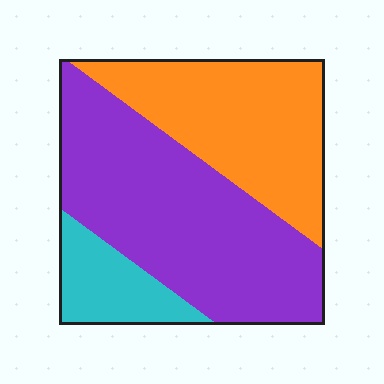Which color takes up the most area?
Purple, at roughly 50%.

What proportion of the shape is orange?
Orange takes up about one third (1/3) of the shape.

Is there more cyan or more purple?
Purple.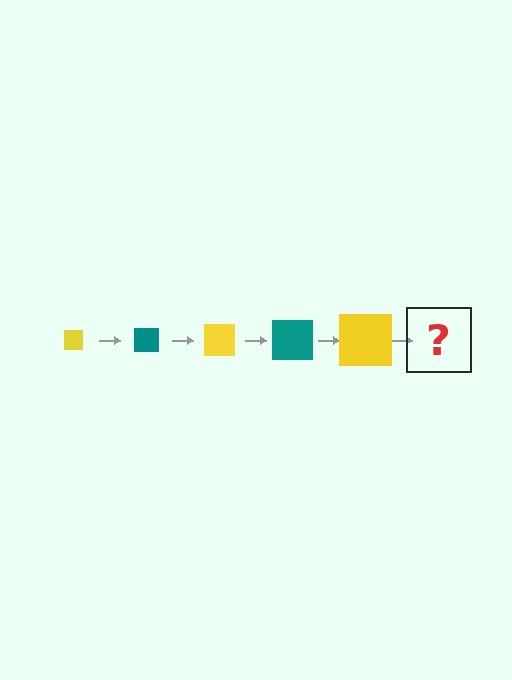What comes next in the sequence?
The next element should be a teal square, larger than the previous one.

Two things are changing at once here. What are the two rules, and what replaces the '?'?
The two rules are that the square grows larger each step and the color cycles through yellow and teal. The '?' should be a teal square, larger than the previous one.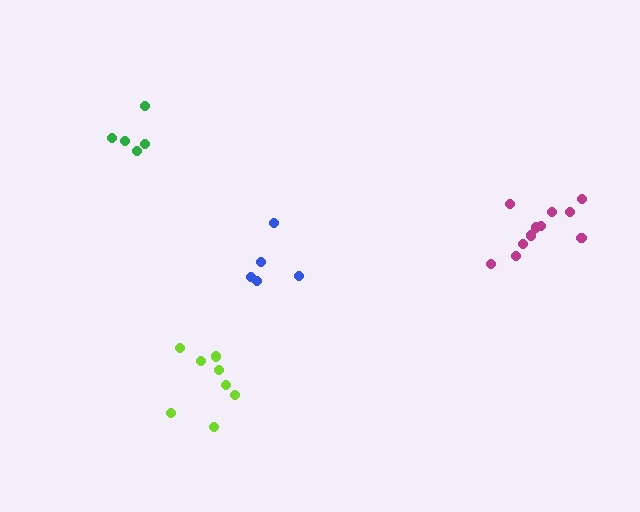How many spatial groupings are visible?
There are 4 spatial groupings.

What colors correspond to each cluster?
The clusters are colored: blue, lime, green, magenta.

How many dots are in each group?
Group 1: 5 dots, Group 2: 8 dots, Group 3: 5 dots, Group 4: 11 dots (29 total).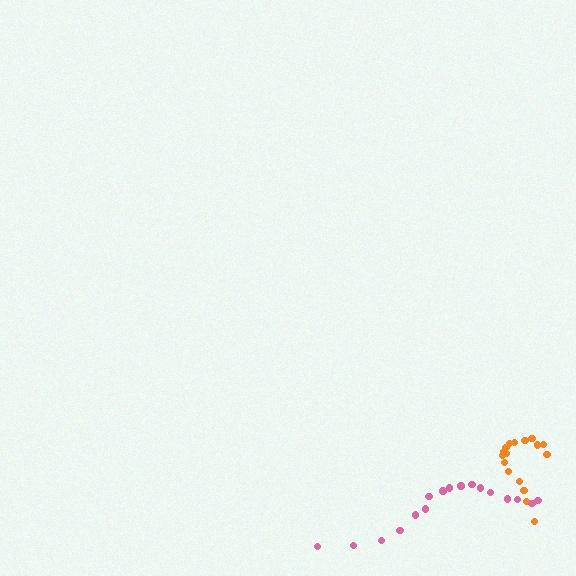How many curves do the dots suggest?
There are 2 distinct paths.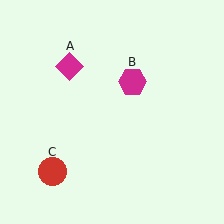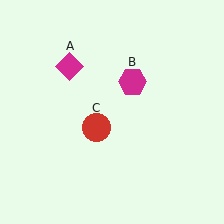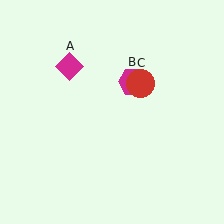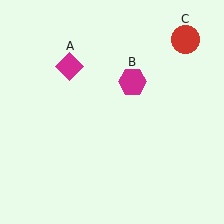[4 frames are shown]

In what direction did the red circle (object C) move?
The red circle (object C) moved up and to the right.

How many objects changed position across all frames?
1 object changed position: red circle (object C).